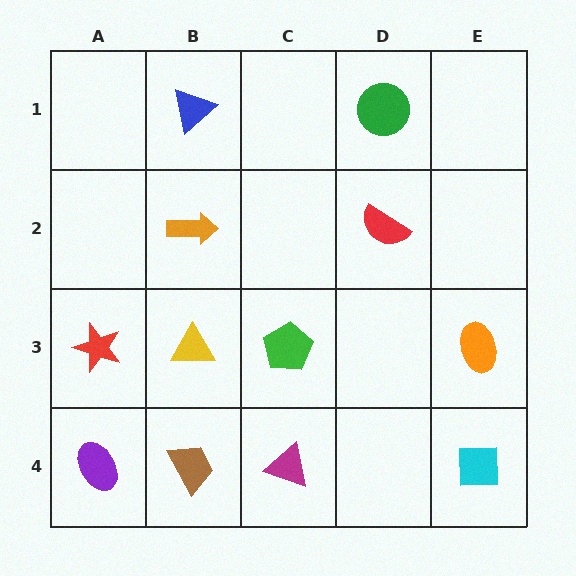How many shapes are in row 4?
4 shapes.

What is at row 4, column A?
A purple ellipse.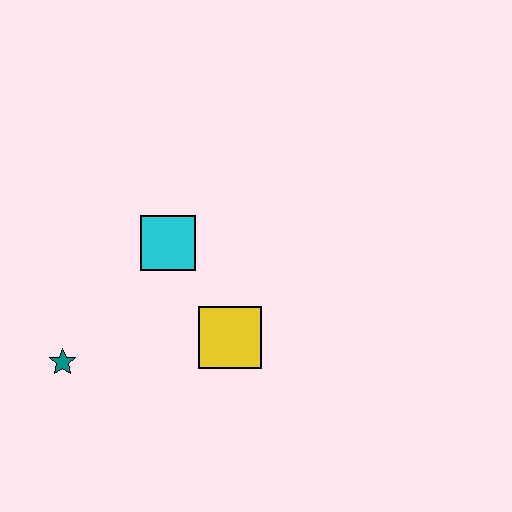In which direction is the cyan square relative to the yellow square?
The cyan square is above the yellow square.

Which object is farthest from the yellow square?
The teal star is farthest from the yellow square.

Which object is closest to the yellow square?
The cyan square is closest to the yellow square.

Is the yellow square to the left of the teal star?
No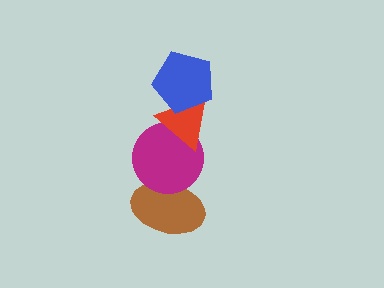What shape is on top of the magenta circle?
The red triangle is on top of the magenta circle.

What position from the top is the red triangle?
The red triangle is 2nd from the top.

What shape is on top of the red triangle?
The blue pentagon is on top of the red triangle.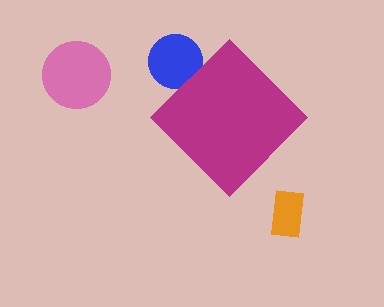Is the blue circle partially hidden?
Yes, the blue circle is partially hidden behind the magenta diamond.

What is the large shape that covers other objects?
A magenta diamond.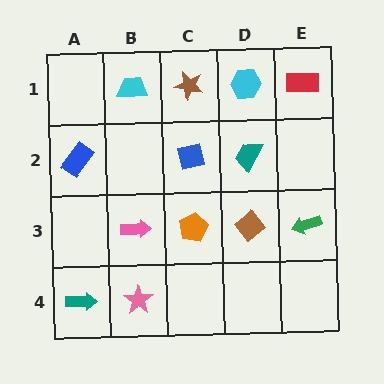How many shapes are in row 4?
2 shapes.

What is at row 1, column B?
A cyan trapezoid.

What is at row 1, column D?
A cyan hexagon.